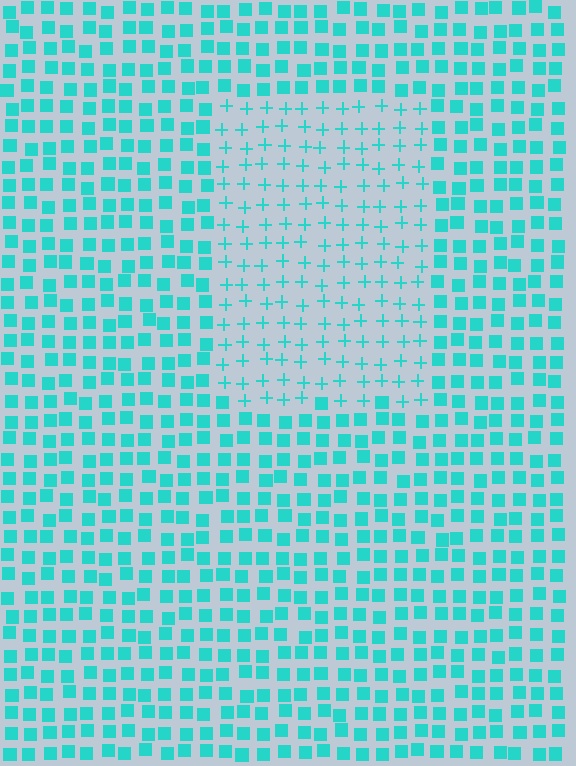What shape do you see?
I see a rectangle.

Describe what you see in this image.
The image is filled with small cyan elements arranged in a uniform grid. A rectangle-shaped region contains plus signs, while the surrounding area contains squares. The boundary is defined purely by the change in element shape.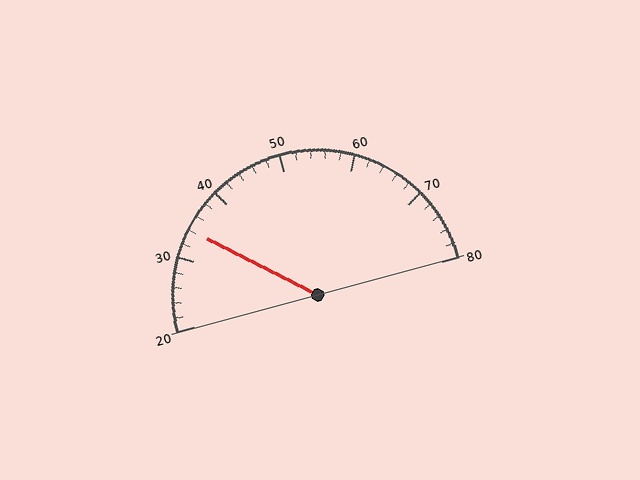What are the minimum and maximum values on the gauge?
The gauge ranges from 20 to 80.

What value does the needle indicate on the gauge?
The needle indicates approximately 34.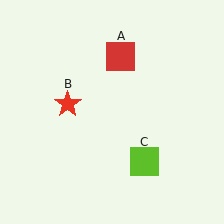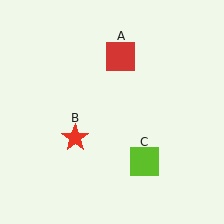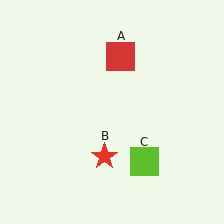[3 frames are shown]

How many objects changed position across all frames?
1 object changed position: red star (object B).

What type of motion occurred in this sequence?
The red star (object B) rotated counterclockwise around the center of the scene.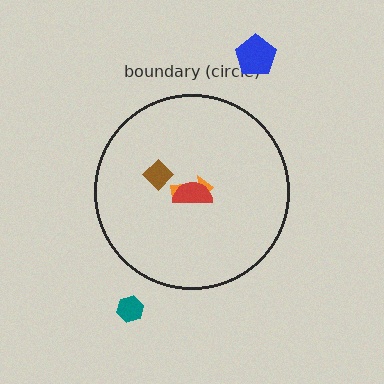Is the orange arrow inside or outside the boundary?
Inside.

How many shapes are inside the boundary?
3 inside, 2 outside.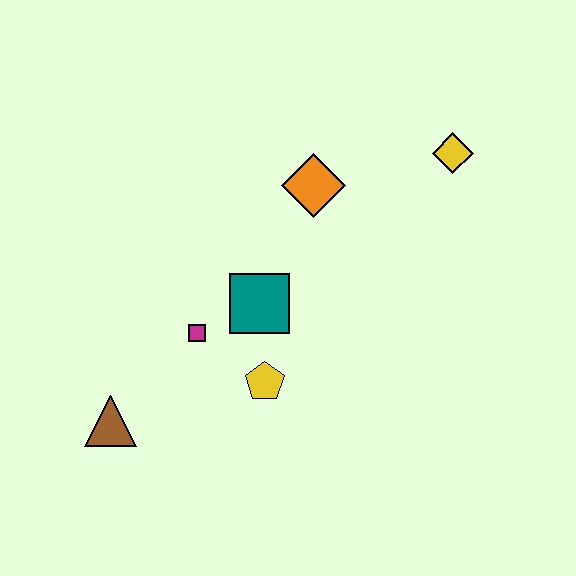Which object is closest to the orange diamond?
The teal square is closest to the orange diamond.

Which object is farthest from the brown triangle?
The yellow diamond is farthest from the brown triangle.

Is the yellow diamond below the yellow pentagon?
No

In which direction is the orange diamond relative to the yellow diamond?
The orange diamond is to the left of the yellow diamond.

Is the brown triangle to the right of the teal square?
No